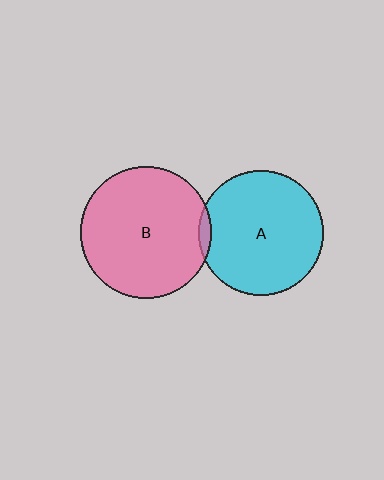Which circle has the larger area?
Circle B (pink).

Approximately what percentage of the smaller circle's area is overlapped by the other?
Approximately 5%.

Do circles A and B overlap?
Yes.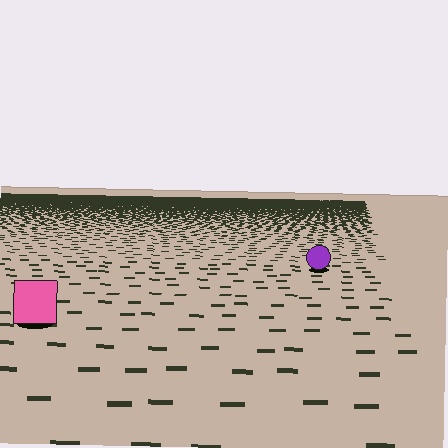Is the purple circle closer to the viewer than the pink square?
No. The pink square is closer — you can tell from the texture gradient: the ground texture is coarser near it.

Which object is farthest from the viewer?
The purple circle is farthest from the viewer. It appears smaller and the ground texture around it is denser.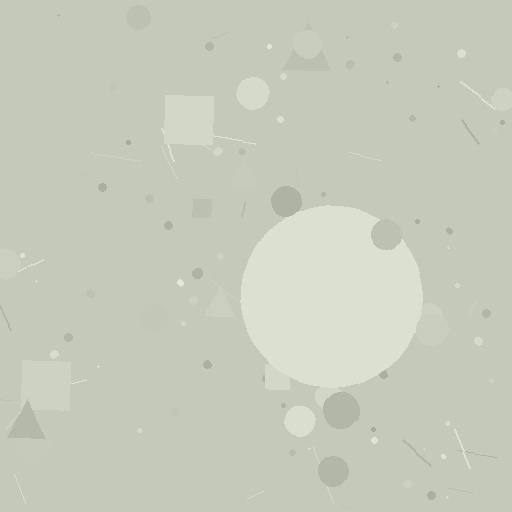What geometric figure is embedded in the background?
A circle is embedded in the background.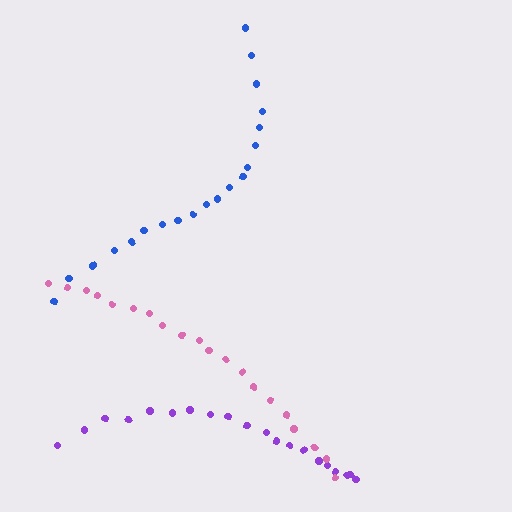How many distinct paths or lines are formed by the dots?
There are 3 distinct paths.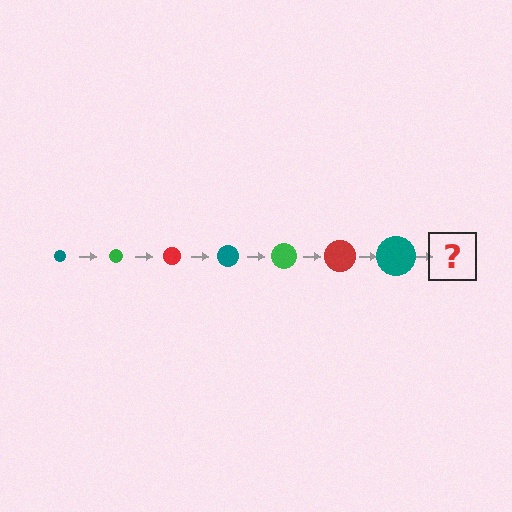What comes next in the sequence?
The next element should be a green circle, larger than the previous one.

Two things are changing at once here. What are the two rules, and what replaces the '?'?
The two rules are that the circle grows larger each step and the color cycles through teal, green, and red. The '?' should be a green circle, larger than the previous one.